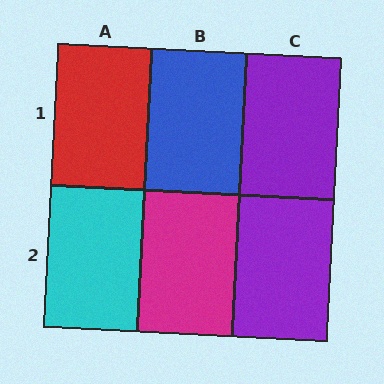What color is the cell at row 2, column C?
Purple.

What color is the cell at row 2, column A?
Cyan.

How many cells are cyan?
1 cell is cyan.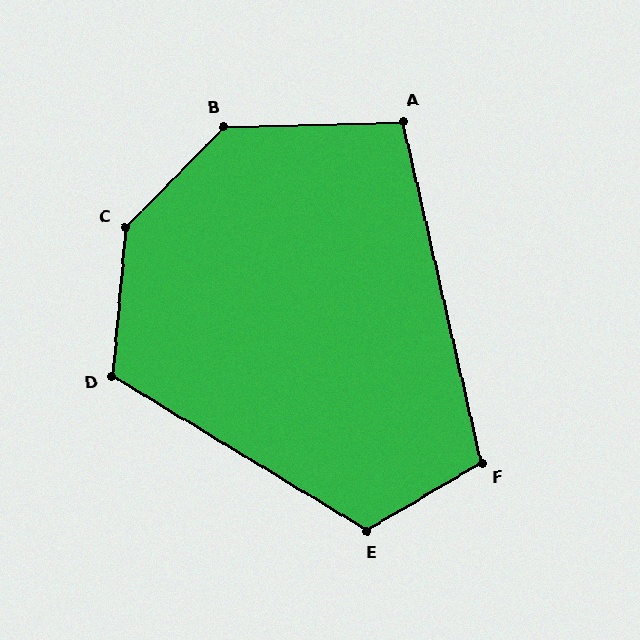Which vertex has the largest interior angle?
C, at approximately 141 degrees.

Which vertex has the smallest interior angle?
A, at approximately 101 degrees.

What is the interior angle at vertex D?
Approximately 116 degrees (obtuse).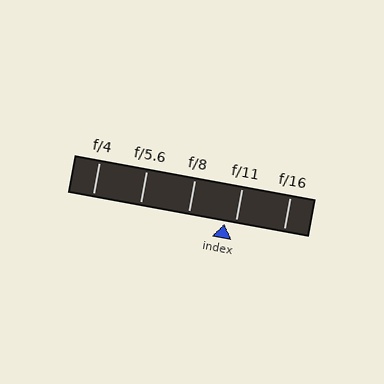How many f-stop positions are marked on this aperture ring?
There are 5 f-stop positions marked.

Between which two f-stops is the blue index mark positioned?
The index mark is between f/8 and f/11.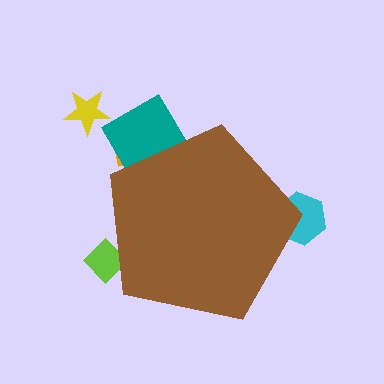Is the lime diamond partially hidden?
Yes, the lime diamond is partially hidden behind the brown pentagon.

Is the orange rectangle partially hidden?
Yes, the orange rectangle is partially hidden behind the brown pentagon.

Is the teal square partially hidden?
Yes, the teal square is partially hidden behind the brown pentagon.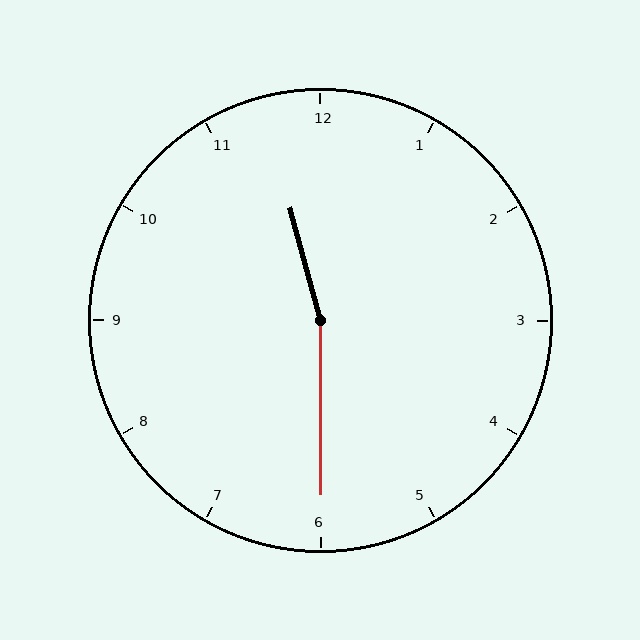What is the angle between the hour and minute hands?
Approximately 165 degrees.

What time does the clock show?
11:30.